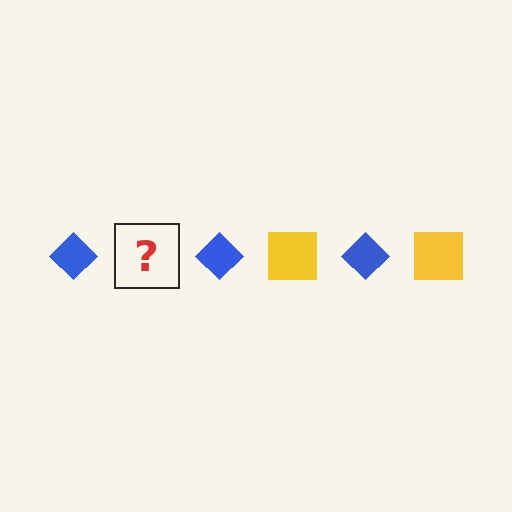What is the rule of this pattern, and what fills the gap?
The rule is that the pattern alternates between blue diamond and yellow square. The gap should be filled with a yellow square.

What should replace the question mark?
The question mark should be replaced with a yellow square.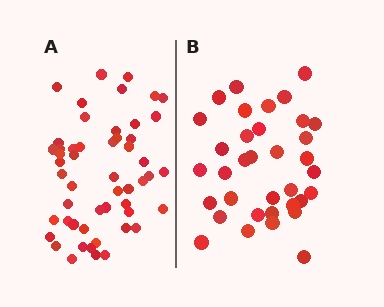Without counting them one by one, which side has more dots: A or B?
Region A (the left region) has more dots.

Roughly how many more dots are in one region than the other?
Region A has approximately 15 more dots than region B.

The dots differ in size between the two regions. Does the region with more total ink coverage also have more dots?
No. Region B has more total ink coverage because its dots are larger, but region A actually contains more individual dots. Total area can be misleading — the number of items is what matters here.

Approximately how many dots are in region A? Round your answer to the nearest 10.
About 50 dots. (The exact count is 52, which rounds to 50.)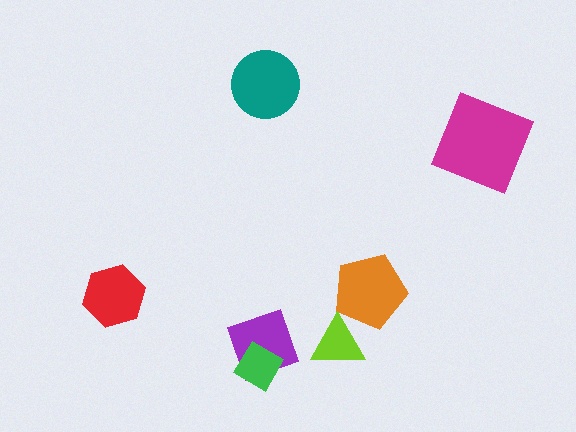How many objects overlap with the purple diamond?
1 object overlaps with the purple diamond.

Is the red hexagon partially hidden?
No, no other shape covers it.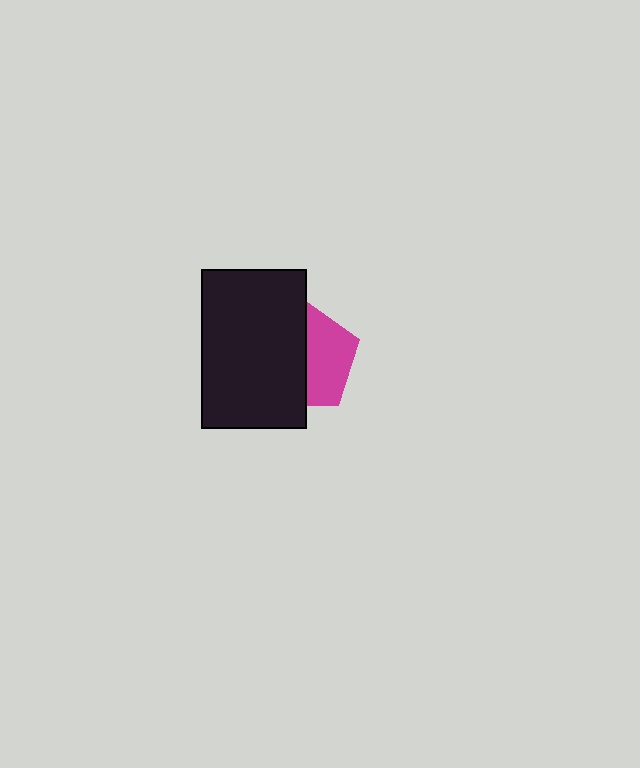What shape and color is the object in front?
The object in front is a black rectangle.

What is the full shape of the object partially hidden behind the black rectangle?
The partially hidden object is a magenta pentagon.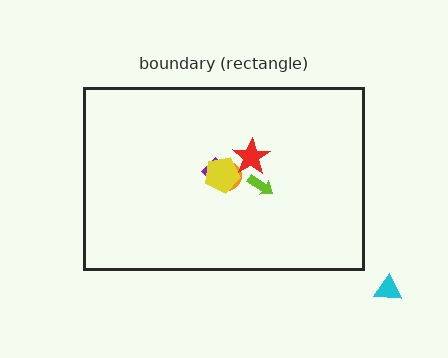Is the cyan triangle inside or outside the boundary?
Outside.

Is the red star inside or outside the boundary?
Inside.